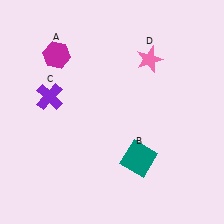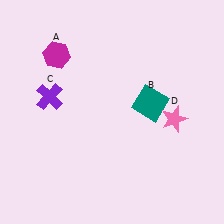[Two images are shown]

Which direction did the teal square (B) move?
The teal square (B) moved up.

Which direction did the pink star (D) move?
The pink star (D) moved down.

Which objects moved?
The objects that moved are: the teal square (B), the pink star (D).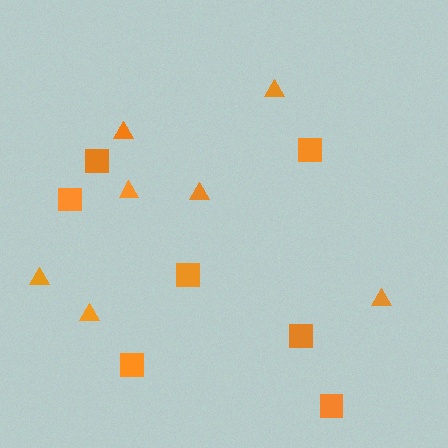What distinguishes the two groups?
There are 2 groups: one group of squares (7) and one group of triangles (7).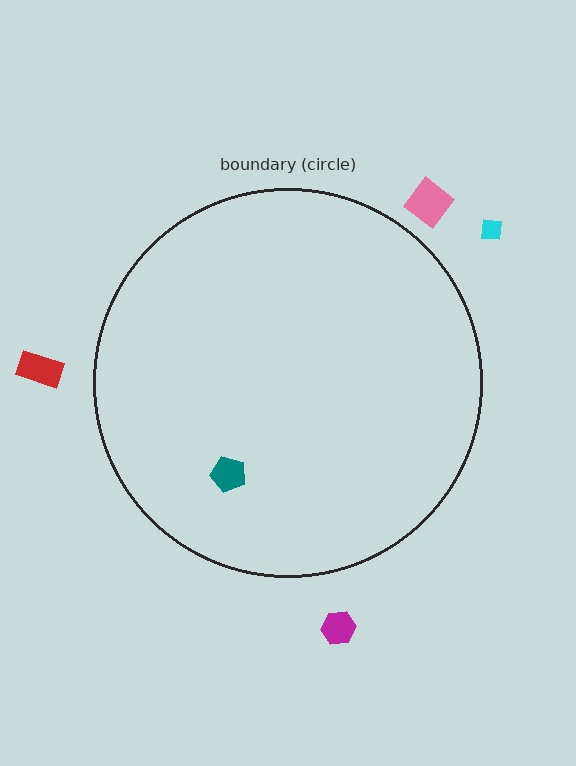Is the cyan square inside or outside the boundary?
Outside.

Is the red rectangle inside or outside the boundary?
Outside.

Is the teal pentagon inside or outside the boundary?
Inside.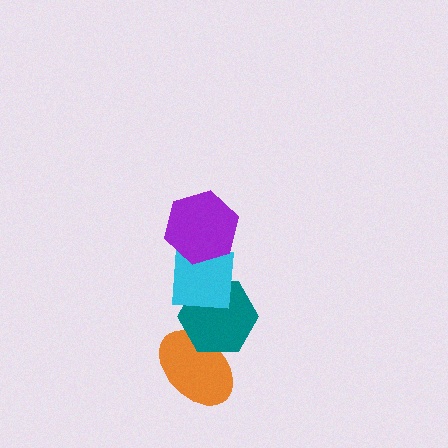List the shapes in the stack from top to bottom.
From top to bottom: the purple hexagon, the cyan square, the teal hexagon, the orange ellipse.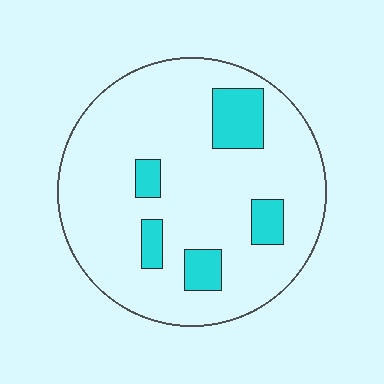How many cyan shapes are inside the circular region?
5.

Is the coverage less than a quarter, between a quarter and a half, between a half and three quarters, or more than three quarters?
Less than a quarter.